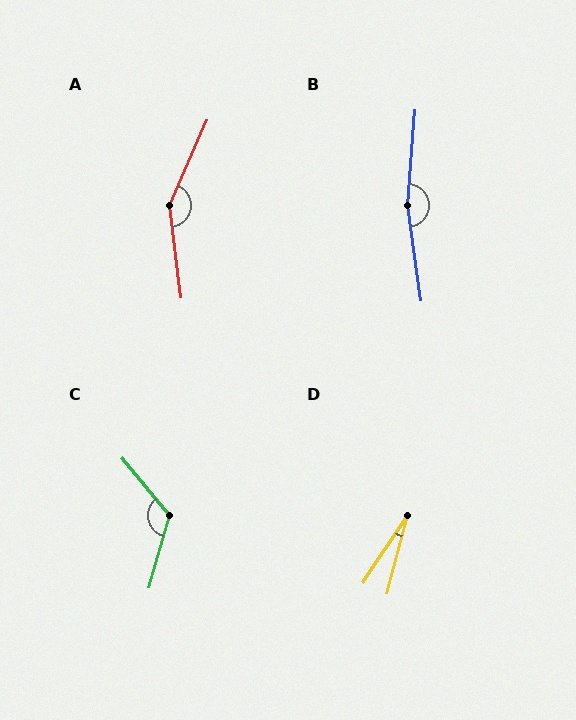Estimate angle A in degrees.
Approximately 149 degrees.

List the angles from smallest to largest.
D (19°), C (124°), A (149°), B (168°).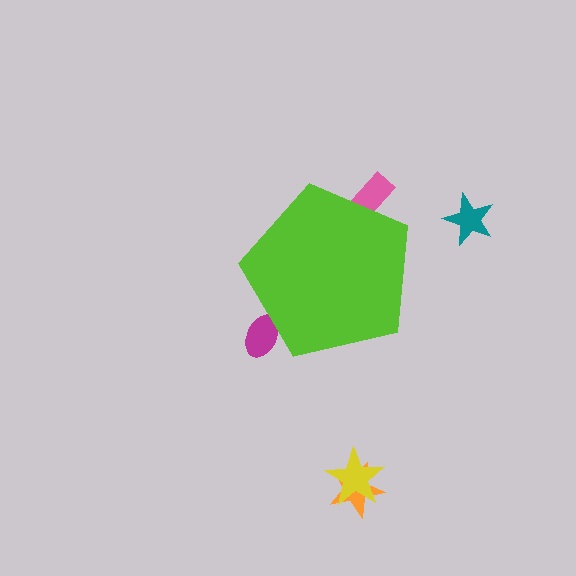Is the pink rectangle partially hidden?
Yes, the pink rectangle is partially hidden behind the lime pentagon.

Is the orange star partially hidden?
No, the orange star is fully visible.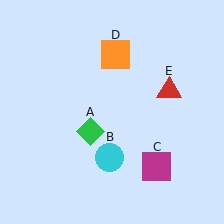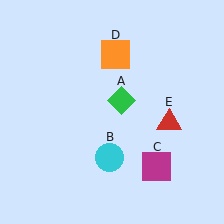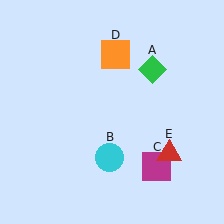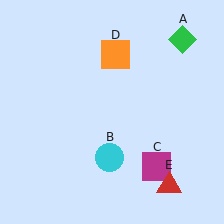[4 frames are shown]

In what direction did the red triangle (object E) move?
The red triangle (object E) moved down.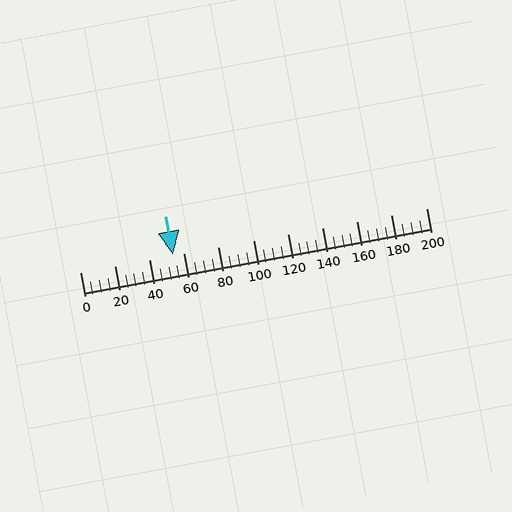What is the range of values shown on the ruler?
The ruler shows values from 0 to 200.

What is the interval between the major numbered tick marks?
The major tick marks are spaced 20 units apart.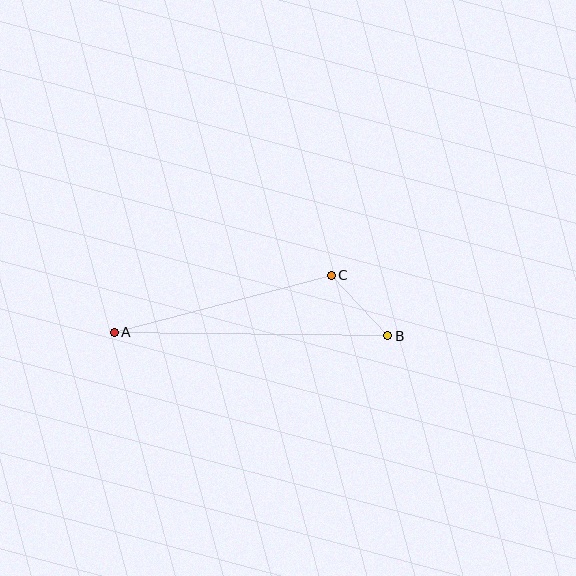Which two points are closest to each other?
Points B and C are closest to each other.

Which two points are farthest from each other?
Points A and B are farthest from each other.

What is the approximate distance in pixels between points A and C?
The distance between A and C is approximately 224 pixels.